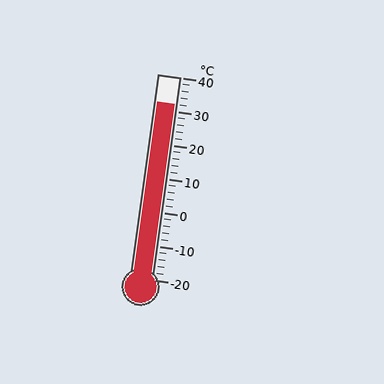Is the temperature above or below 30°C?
The temperature is above 30°C.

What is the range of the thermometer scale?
The thermometer scale ranges from -20°C to 40°C.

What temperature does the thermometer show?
The thermometer shows approximately 32°C.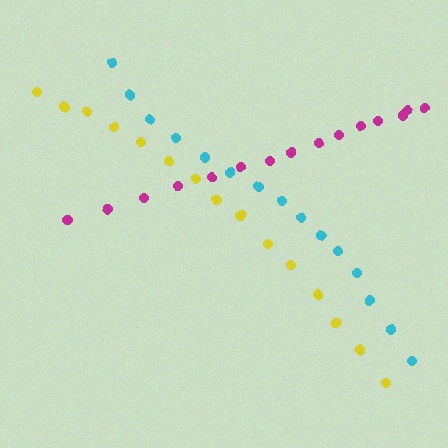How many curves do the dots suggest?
There are 3 distinct paths.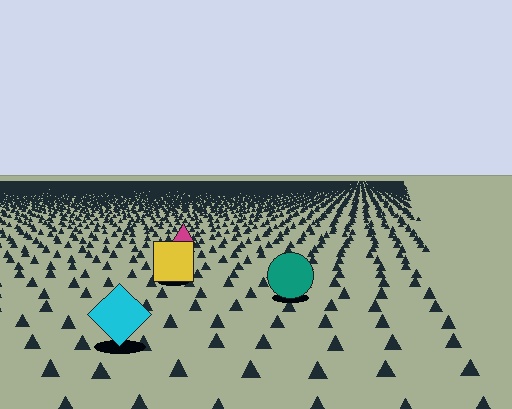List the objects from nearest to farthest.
From nearest to farthest: the cyan diamond, the teal circle, the yellow square, the magenta triangle.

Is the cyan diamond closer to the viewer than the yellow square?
Yes. The cyan diamond is closer — you can tell from the texture gradient: the ground texture is coarser near it.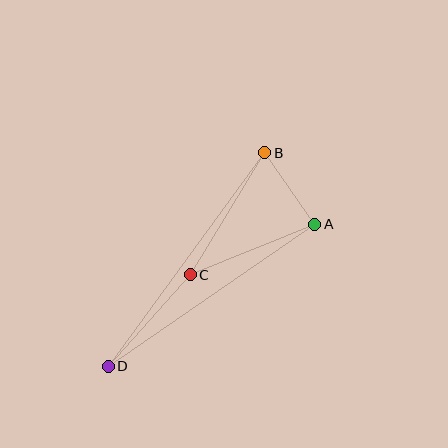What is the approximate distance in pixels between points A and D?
The distance between A and D is approximately 251 pixels.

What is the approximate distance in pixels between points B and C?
The distance between B and C is approximately 143 pixels.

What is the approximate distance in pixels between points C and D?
The distance between C and D is approximately 123 pixels.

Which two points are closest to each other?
Points A and B are closest to each other.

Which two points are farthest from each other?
Points B and D are farthest from each other.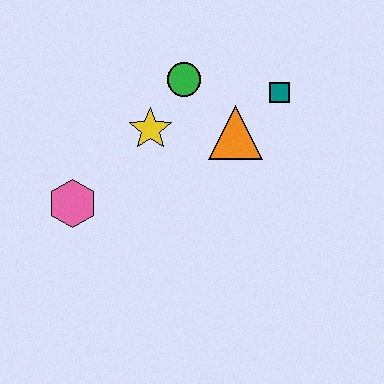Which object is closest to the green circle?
The yellow star is closest to the green circle.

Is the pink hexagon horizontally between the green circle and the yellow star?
No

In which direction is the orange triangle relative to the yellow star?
The orange triangle is to the right of the yellow star.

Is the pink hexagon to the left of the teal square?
Yes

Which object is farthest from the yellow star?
The teal square is farthest from the yellow star.